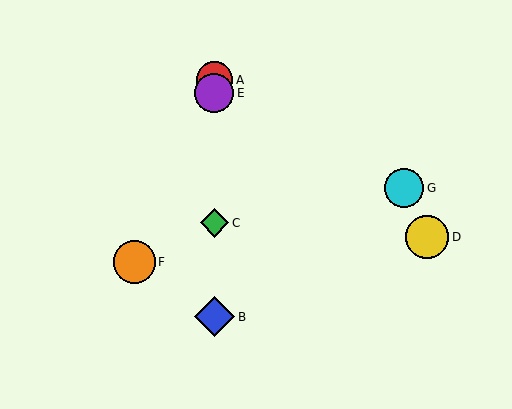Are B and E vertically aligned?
Yes, both are at x≈214.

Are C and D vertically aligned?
No, C is at x≈214 and D is at x≈427.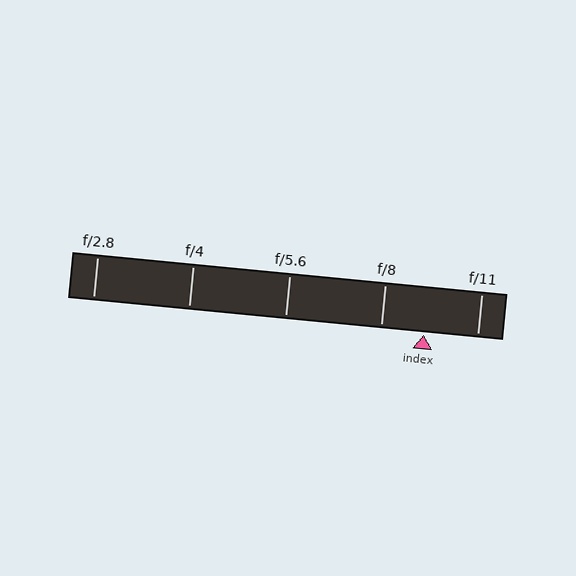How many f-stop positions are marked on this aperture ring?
There are 5 f-stop positions marked.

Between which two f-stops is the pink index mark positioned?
The index mark is between f/8 and f/11.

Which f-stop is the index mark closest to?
The index mark is closest to f/8.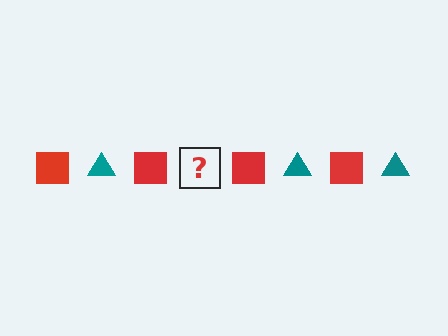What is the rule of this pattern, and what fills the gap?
The rule is that the pattern alternates between red square and teal triangle. The gap should be filled with a teal triangle.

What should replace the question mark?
The question mark should be replaced with a teal triangle.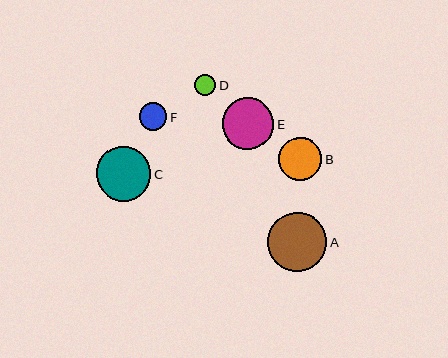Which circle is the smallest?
Circle D is the smallest with a size of approximately 22 pixels.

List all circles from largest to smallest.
From largest to smallest: A, C, E, B, F, D.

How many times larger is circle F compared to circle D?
Circle F is approximately 1.3 times the size of circle D.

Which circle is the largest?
Circle A is the largest with a size of approximately 60 pixels.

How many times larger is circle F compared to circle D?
Circle F is approximately 1.3 times the size of circle D.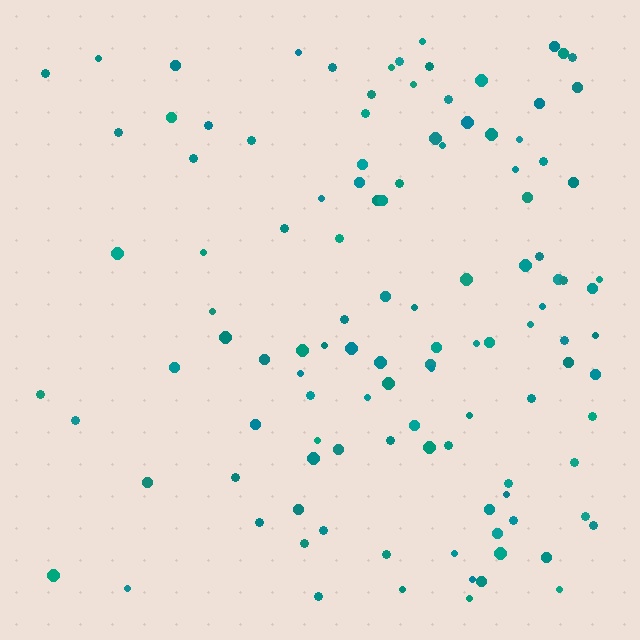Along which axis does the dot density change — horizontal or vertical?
Horizontal.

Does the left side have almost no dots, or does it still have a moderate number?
Still a moderate number, just noticeably fewer than the right.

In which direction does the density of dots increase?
From left to right, with the right side densest.